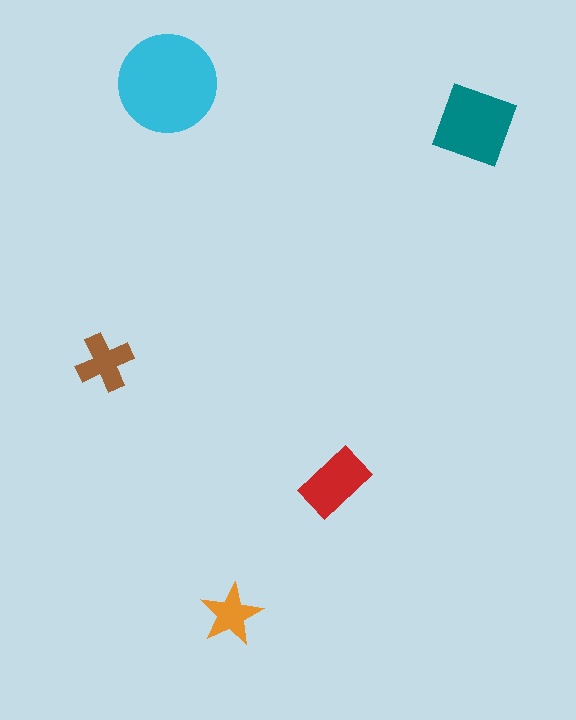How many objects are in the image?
There are 5 objects in the image.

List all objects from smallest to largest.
The orange star, the brown cross, the red rectangle, the teal diamond, the cyan circle.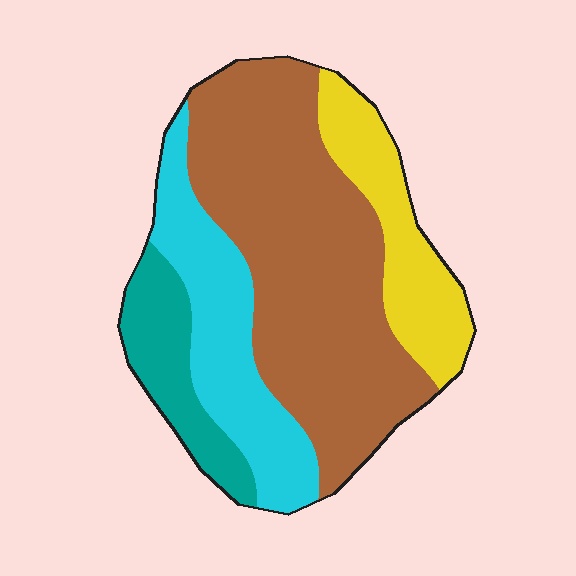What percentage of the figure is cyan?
Cyan covers 21% of the figure.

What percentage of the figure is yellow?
Yellow takes up about one sixth (1/6) of the figure.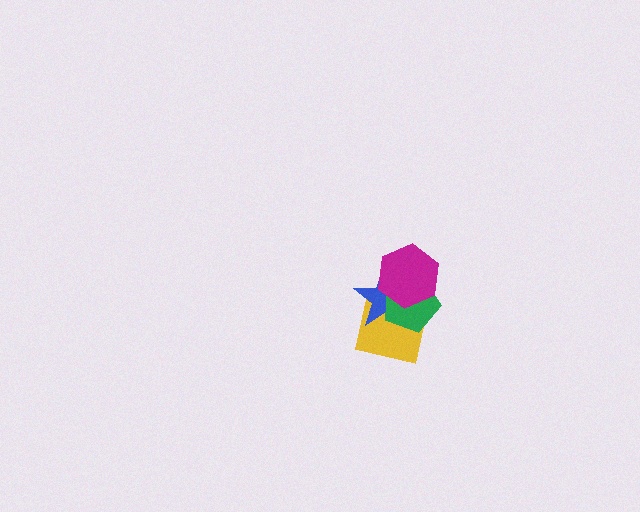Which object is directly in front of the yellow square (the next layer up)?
The blue star is directly in front of the yellow square.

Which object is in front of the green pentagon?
The magenta hexagon is in front of the green pentagon.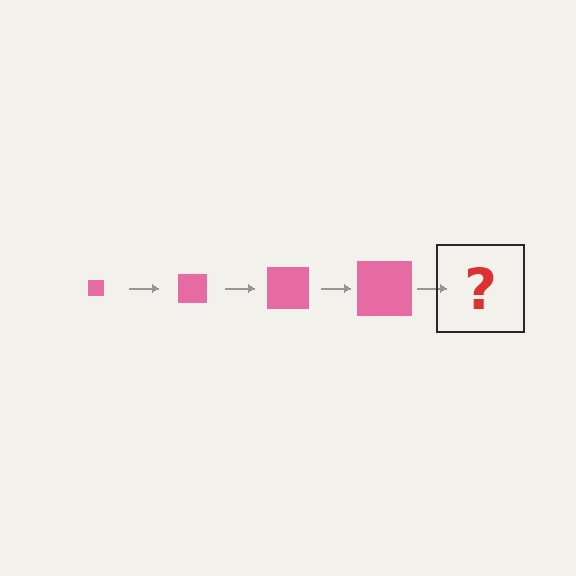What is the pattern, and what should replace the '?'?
The pattern is that the square gets progressively larger each step. The '?' should be a pink square, larger than the previous one.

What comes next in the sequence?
The next element should be a pink square, larger than the previous one.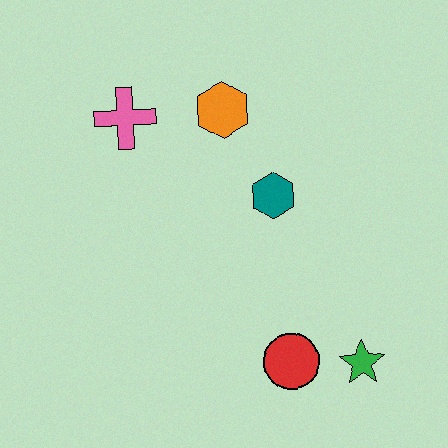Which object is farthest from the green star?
The pink cross is farthest from the green star.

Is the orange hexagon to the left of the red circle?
Yes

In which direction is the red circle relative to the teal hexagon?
The red circle is below the teal hexagon.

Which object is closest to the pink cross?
The orange hexagon is closest to the pink cross.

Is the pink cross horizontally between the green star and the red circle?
No